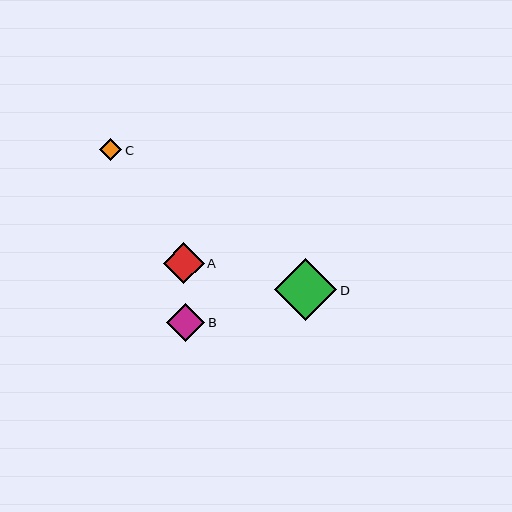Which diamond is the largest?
Diamond D is the largest with a size of approximately 62 pixels.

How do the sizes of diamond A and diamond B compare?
Diamond A and diamond B are approximately the same size.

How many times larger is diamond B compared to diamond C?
Diamond B is approximately 1.7 times the size of diamond C.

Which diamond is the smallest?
Diamond C is the smallest with a size of approximately 22 pixels.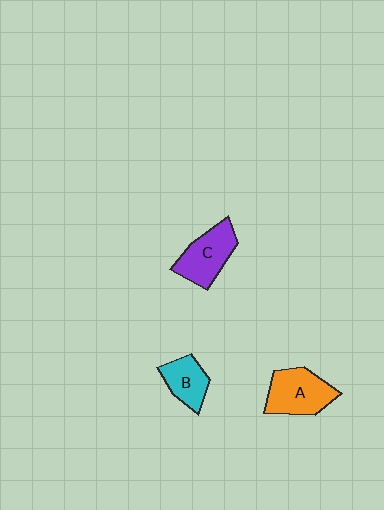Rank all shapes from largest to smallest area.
From largest to smallest: A (orange), C (purple), B (cyan).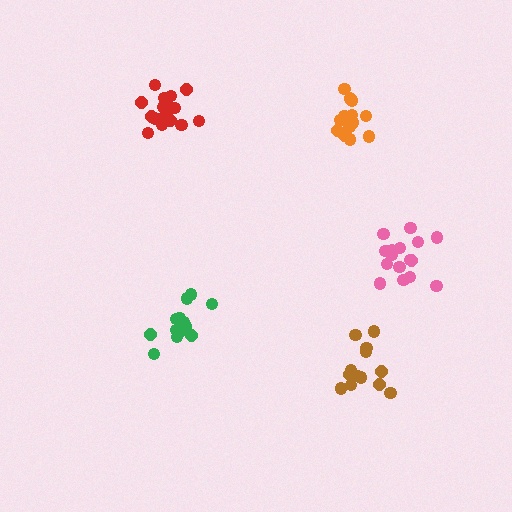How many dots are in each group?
Group 1: 16 dots, Group 2: 14 dots, Group 3: 17 dots, Group 4: 13 dots, Group 5: 16 dots (76 total).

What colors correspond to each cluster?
The clusters are colored: pink, orange, red, brown, green.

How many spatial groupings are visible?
There are 5 spatial groupings.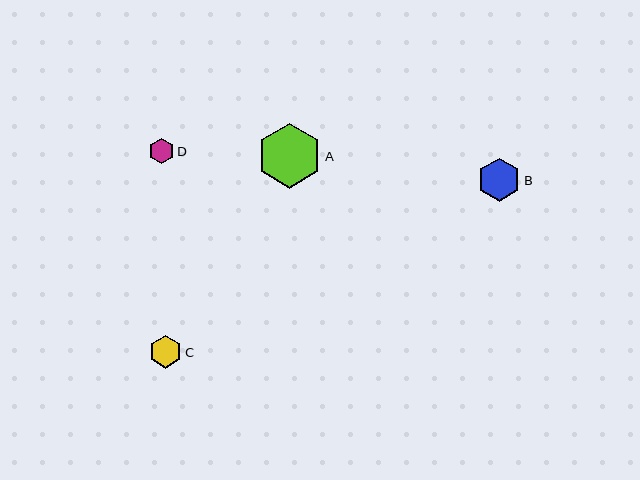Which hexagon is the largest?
Hexagon A is the largest with a size of approximately 65 pixels.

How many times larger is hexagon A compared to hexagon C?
Hexagon A is approximately 2.0 times the size of hexagon C.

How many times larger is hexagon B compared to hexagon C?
Hexagon B is approximately 1.3 times the size of hexagon C.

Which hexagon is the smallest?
Hexagon D is the smallest with a size of approximately 25 pixels.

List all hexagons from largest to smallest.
From largest to smallest: A, B, C, D.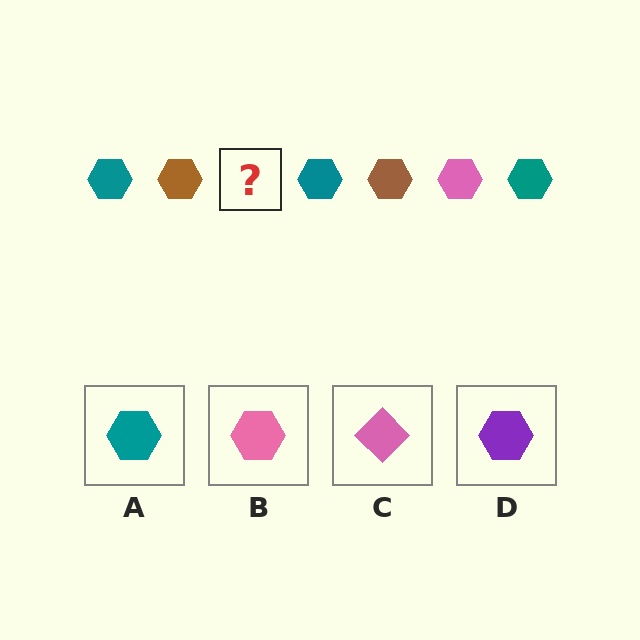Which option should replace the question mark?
Option B.